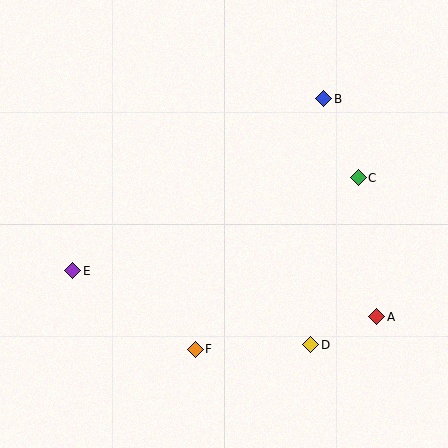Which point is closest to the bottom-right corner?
Point A is closest to the bottom-right corner.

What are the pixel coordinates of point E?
Point E is at (73, 271).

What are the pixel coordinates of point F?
Point F is at (195, 349).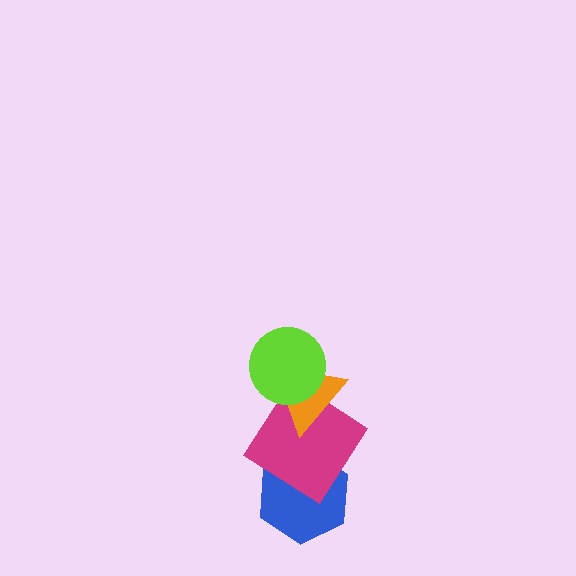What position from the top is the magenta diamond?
The magenta diamond is 3rd from the top.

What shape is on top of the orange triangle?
The lime circle is on top of the orange triangle.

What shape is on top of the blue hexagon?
The magenta diamond is on top of the blue hexagon.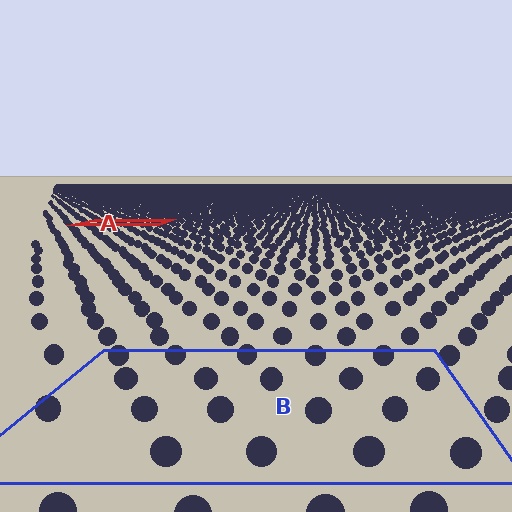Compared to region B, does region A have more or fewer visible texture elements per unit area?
Region A has more texture elements per unit area — they are packed more densely because it is farther away.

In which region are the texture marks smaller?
The texture marks are smaller in region A, because it is farther away.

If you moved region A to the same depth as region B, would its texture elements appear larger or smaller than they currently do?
They would appear larger. At a closer depth, the same texture elements are projected at a bigger on-screen size.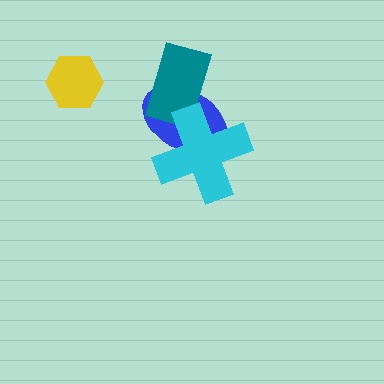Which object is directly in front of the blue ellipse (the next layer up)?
The teal rectangle is directly in front of the blue ellipse.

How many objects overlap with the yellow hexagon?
0 objects overlap with the yellow hexagon.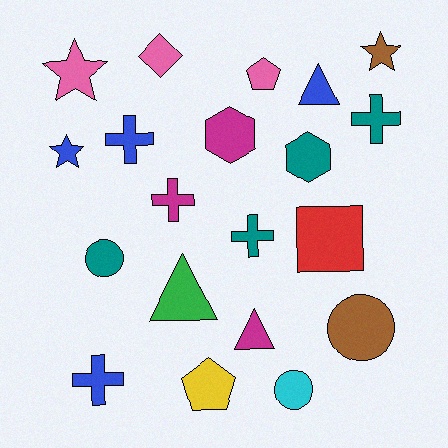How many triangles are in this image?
There are 3 triangles.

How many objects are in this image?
There are 20 objects.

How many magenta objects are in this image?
There are 3 magenta objects.